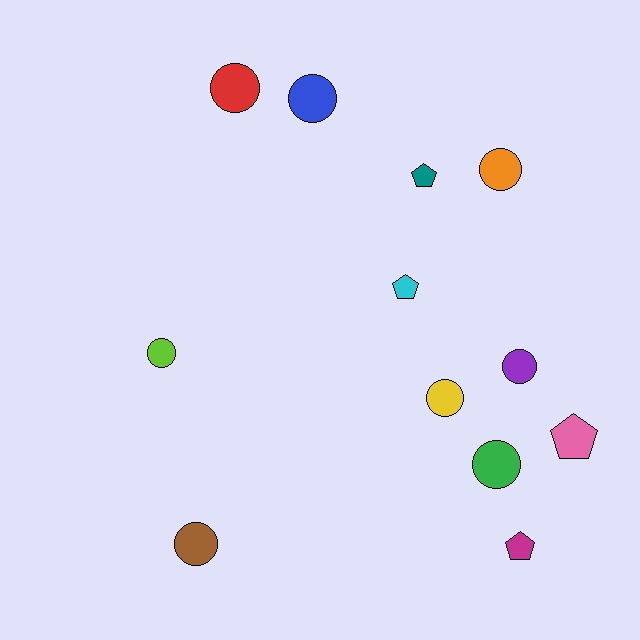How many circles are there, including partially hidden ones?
There are 8 circles.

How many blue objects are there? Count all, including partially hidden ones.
There is 1 blue object.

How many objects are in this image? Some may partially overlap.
There are 12 objects.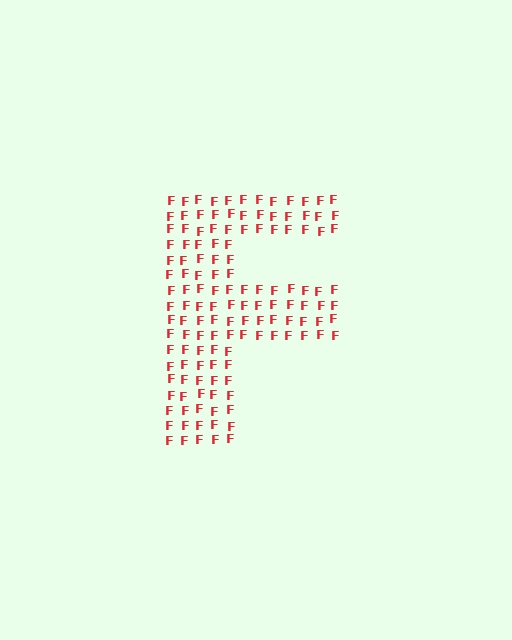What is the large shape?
The large shape is the letter F.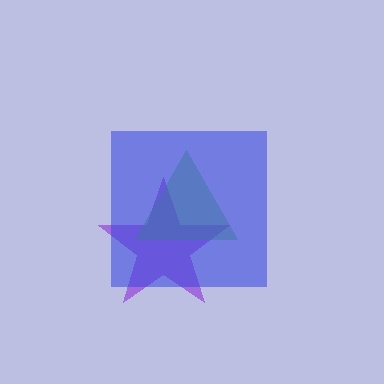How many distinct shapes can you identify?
There are 3 distinct shapes: a purple star, a green triangle, a blue square.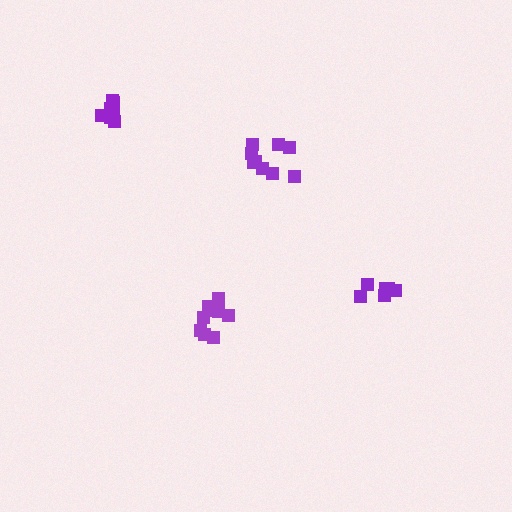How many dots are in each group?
Group 1: 9 dots, Group 2: 9 dots, Group 3: 6 dots, Group 4: 7 dots (31 total).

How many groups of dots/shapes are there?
There are 4 groups.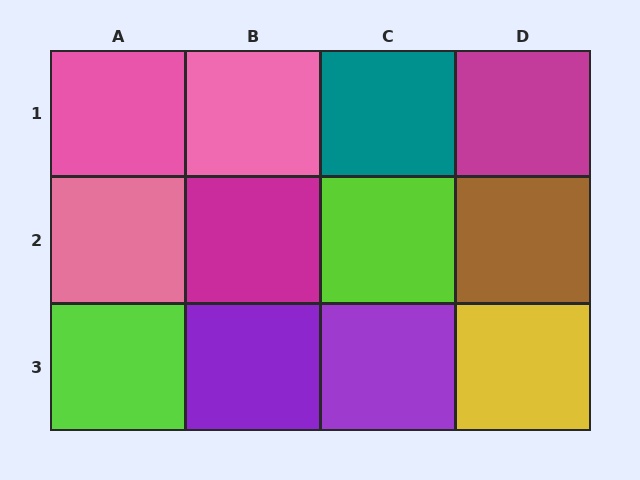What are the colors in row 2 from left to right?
Pink, magenta, lime, brown.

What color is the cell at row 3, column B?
Purple.